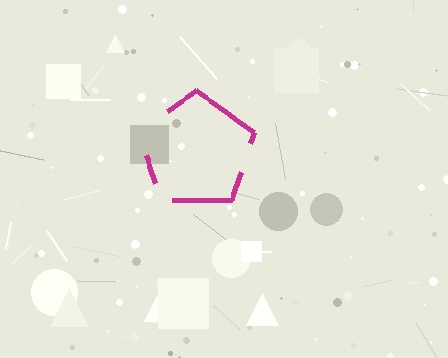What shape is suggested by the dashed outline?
The dashed outline suggests a pentagon.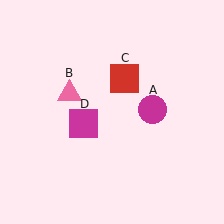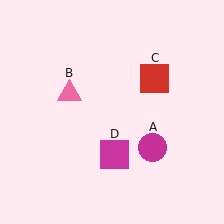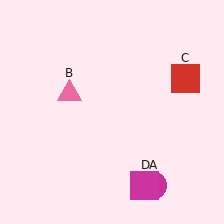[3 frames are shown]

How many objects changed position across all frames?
3 objects changed position: magenta circle (object A), red square (object C), magenta square (object D).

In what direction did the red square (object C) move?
The red square (object C) moved right.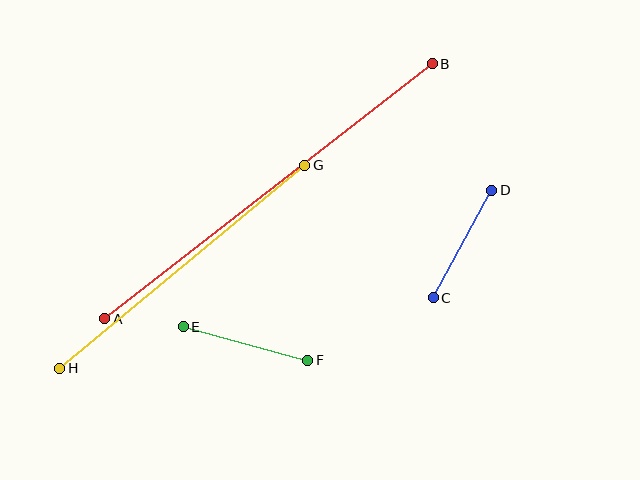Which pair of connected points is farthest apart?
Points A and B are farthest apart.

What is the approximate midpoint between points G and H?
The midpoint is at approximately (182, 267) pixels.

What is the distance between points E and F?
The distance is approximately 129 pixels.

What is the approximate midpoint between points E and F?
The midpoint is at approximately (245, 344) pixels.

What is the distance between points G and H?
The distance is approximately 318 pixels.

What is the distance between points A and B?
The distance is approximately 415 pixels.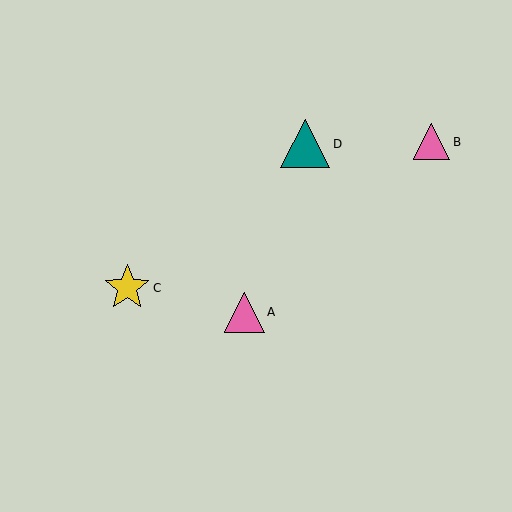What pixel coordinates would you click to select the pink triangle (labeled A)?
Click at (244, 312) to select the pink triangle A.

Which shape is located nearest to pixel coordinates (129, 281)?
The yellow star (labeled C) at (127, 288) is nearest to that location.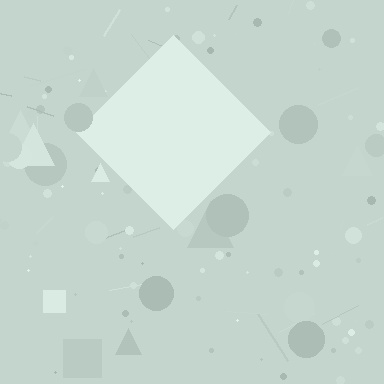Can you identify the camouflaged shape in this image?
The camouflaged shape is a diamond.